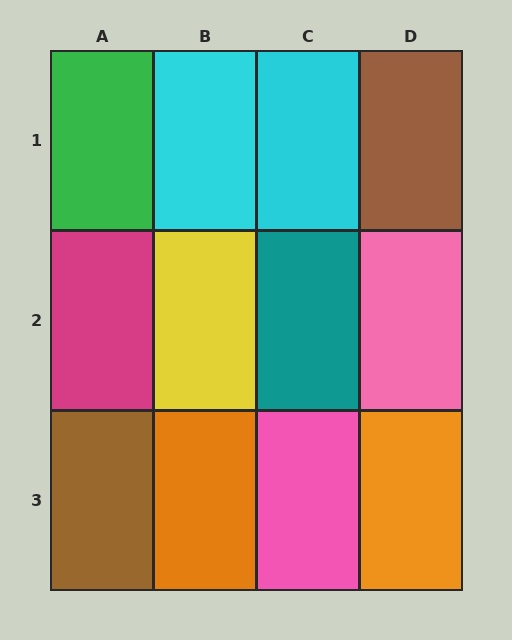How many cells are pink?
2 cells are pink.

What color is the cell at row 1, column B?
Cyan.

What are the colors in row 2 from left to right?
Magenta, yellow, teal, pink.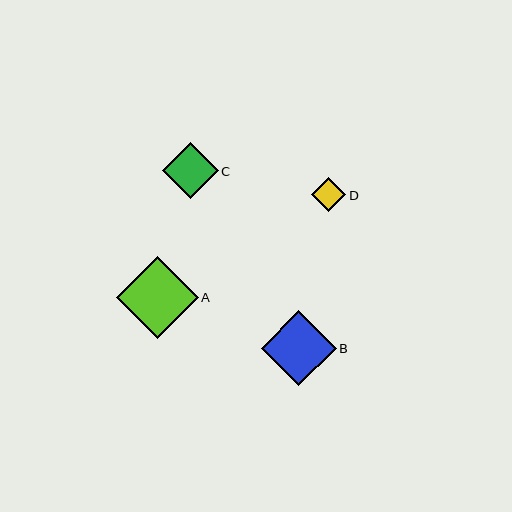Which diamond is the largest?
Diamond A is the largest with a size of approximately 81 pixels.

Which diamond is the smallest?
Diamond D is the smallest with a size of approximately 34 pixels.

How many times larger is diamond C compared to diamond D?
Diamond C is approximately 1.6 times the size of diamond D.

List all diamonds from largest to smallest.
From largest to smallest: A, B, C, D.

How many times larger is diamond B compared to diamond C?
Diamond B is approximately 1.4 times the size of diamond C.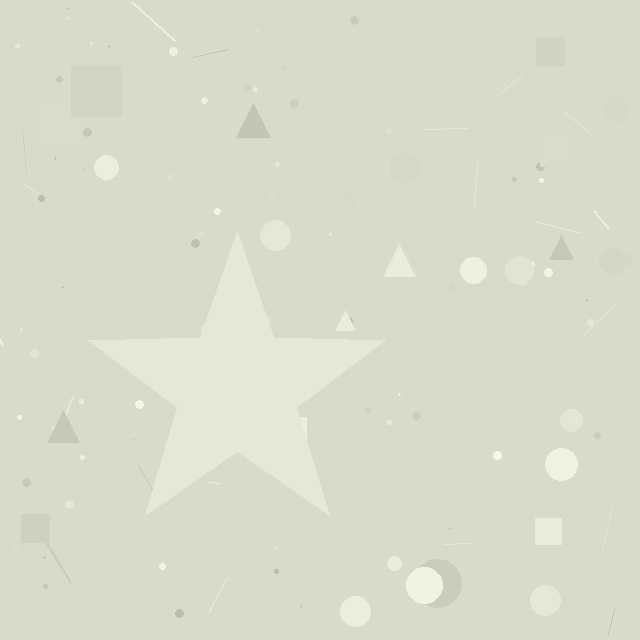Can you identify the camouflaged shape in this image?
The camouflaged shape is a star.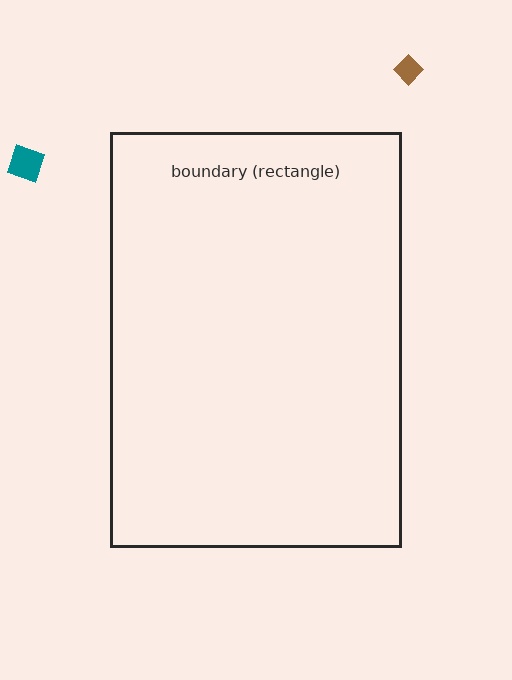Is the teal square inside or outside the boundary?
Outside.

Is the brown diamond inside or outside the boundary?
Outside.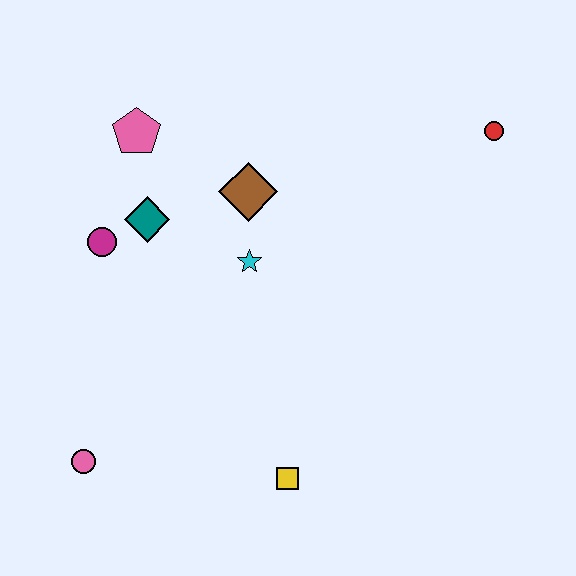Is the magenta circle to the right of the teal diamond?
No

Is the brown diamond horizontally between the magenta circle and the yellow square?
Yes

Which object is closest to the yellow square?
The pink circle is closest to the yellow square.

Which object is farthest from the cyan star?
The red circle is farthest from the cyan star.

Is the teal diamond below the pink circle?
No